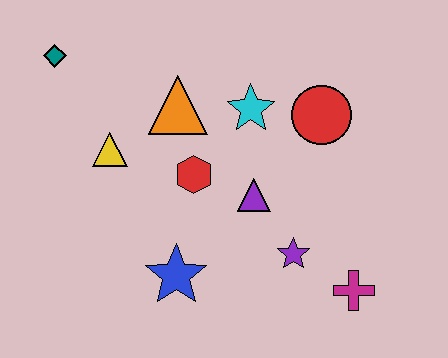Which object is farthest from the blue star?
The teal diamond is farthest from the blue star.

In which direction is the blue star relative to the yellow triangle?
The blue star is below the yellow triangle.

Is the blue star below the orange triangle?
Yes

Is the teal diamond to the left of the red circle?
Yes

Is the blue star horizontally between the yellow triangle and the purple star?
Yes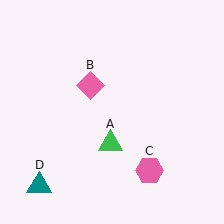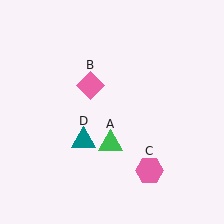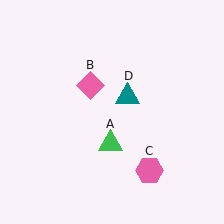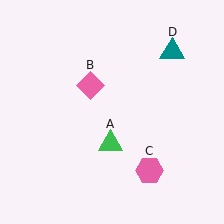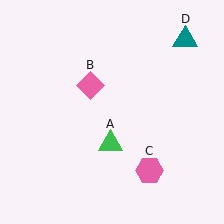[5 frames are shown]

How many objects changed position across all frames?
1 object changed position: teal triangle (object D).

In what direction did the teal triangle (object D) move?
The teal triangle (object D) moved up and to the right.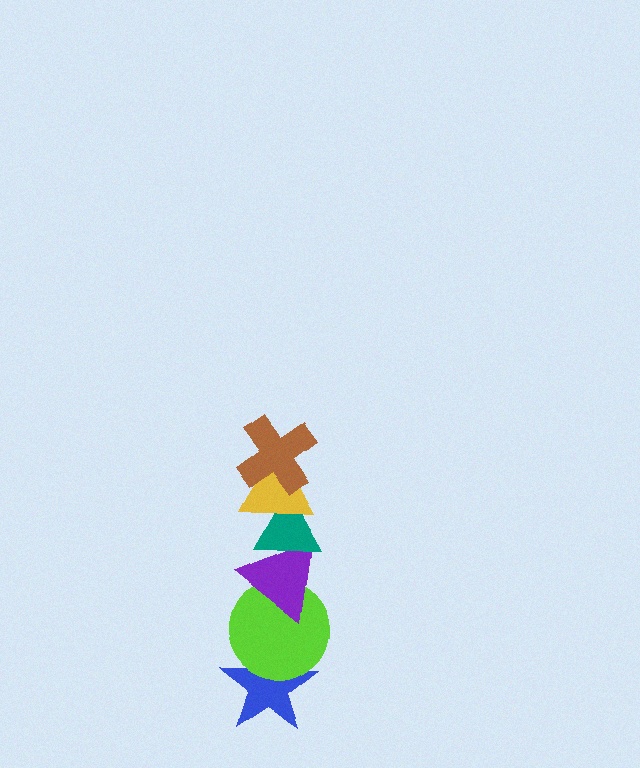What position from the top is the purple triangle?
The purple triangle is 4th from the top.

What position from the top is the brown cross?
The brown cross is 1st from the top.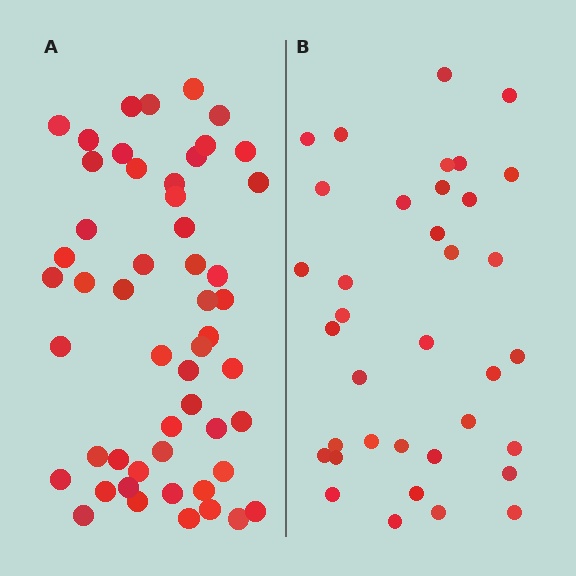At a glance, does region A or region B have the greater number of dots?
Region A (the left region) has more dots.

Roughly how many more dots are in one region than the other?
Region A has approximately 15 more dots than region B.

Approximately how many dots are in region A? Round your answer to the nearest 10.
About 50 dots. (The exact count is 52, which rounds to 50.)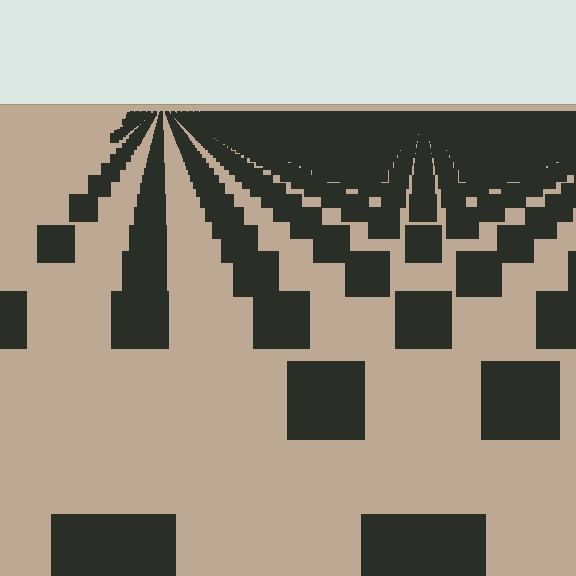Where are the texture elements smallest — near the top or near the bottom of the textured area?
Near the top.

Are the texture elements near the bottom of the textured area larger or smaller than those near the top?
Larger. Near the bottom, elements are closer to the viewer and appear at a bigger on-screen size.